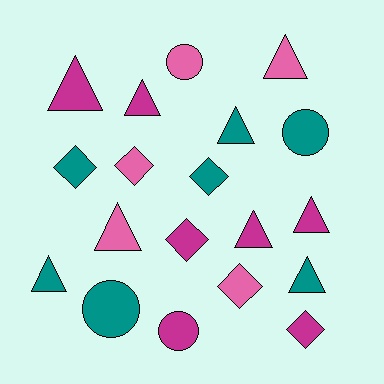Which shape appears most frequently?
Triangle, with 9 objects.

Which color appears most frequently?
Magenta, with 7 objects.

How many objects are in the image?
There are 19 objects.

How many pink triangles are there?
There are 2 pink triangles.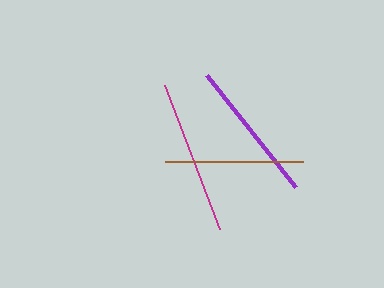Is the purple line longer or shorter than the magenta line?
The magenta line is longer than the purple line.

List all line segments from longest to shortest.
From longest to shortest: magenta, purple, brown.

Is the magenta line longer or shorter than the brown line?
The magenta line is longer than the brown line.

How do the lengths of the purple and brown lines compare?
The purple and brown lines are approximately the same length.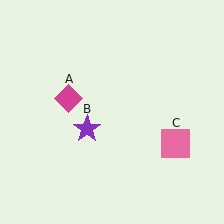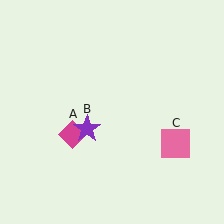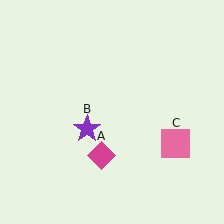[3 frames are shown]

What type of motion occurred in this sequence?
The magenta diamond (object A) rotated counterclockwise around the center of the scene.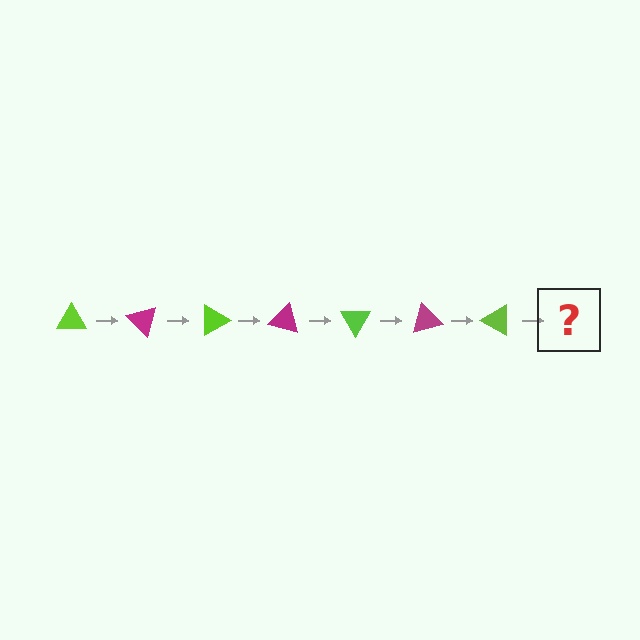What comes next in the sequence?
The next element should be a magenta triangle, rotated 315 degrees from the start.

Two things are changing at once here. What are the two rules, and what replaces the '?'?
The two rules are that it rotates 45 degrees each step and the color cycles through lime and magenta. The '?' should be a magenta triangle, rotated 315 degrees from the start.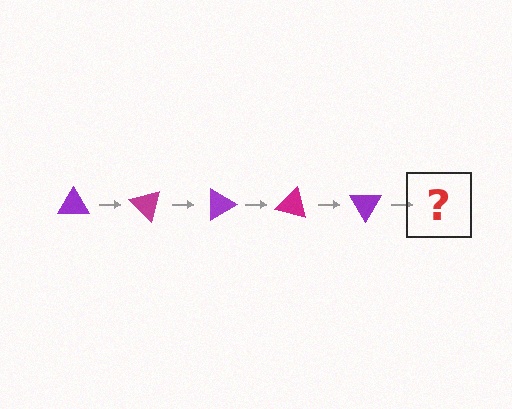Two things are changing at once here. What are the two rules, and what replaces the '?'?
The two rules are that it rotates 45 degrees each step and the color cycles through purple and magenta. The '?' should be a magenta triangle, rotated 225 degrees from the start.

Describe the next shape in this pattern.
It should be a magenta triangle, rotated 225 degrees from the start.